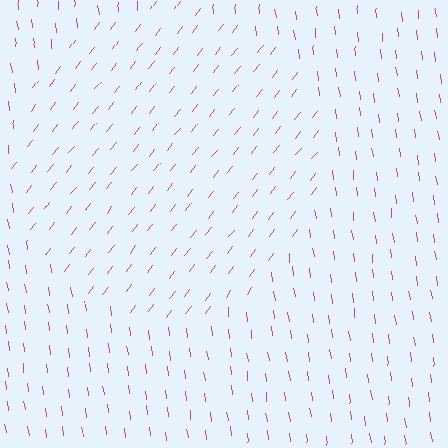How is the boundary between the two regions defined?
The boundary is defined purely by a change in line orientation (approximately 45 degrees difference). All lines are the same color and thickness.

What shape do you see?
I see a circle.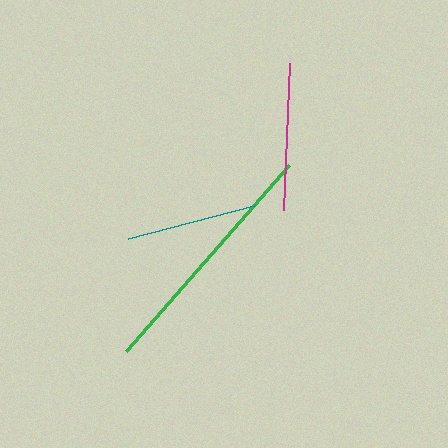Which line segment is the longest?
The green line is the longest at approximately 248 pixels.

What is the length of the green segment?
The green segment is approximately 248 pixels long.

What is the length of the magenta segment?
The magenta segment is approximately 148 pixels long.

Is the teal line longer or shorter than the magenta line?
The magenta line is longer than the teal line.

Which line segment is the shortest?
The teal line is the shortest at approximately 130 pixels.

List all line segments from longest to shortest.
From longest to shortest: green, magenta, teal.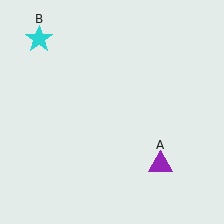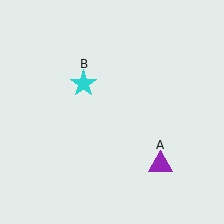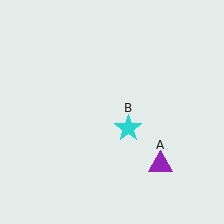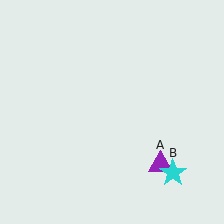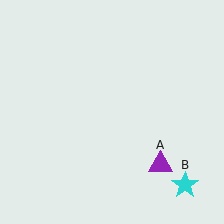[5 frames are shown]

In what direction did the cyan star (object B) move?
The cyan star (object B) moved down and to the right.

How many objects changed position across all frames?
1 object changed position: cyan star (object B).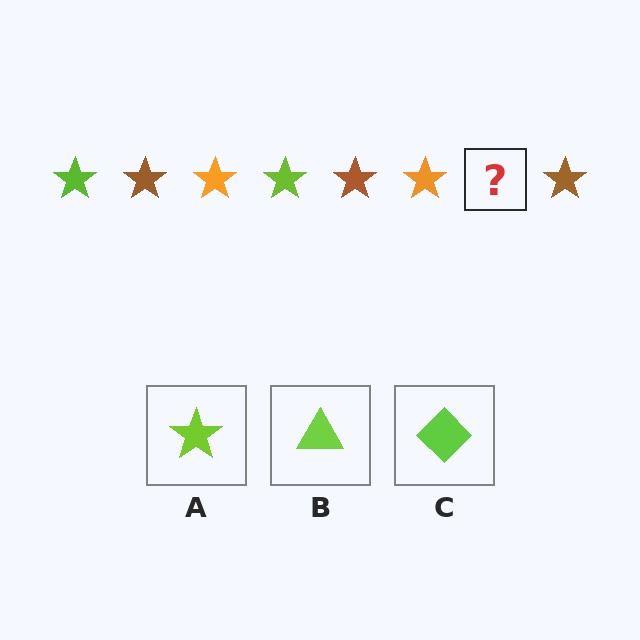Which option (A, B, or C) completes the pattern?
A.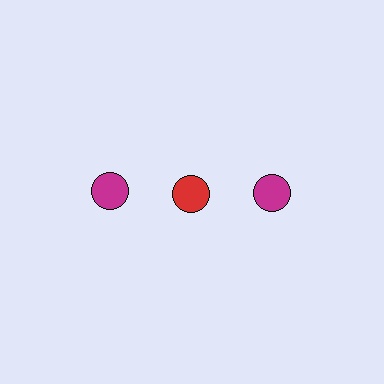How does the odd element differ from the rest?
It has a different color: red instead of magenta.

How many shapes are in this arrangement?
There are 3 shapes arranged in a grid pattern.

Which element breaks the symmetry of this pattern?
The red circle in the top row, second from left column breaks the symmetry. All other shapes are magenta circles.